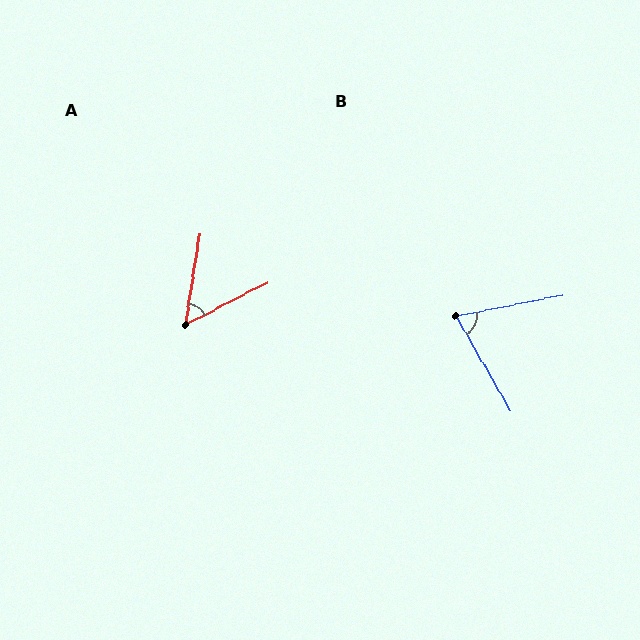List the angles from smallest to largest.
A (54°), B (71°).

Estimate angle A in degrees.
Approximately 54 degrees.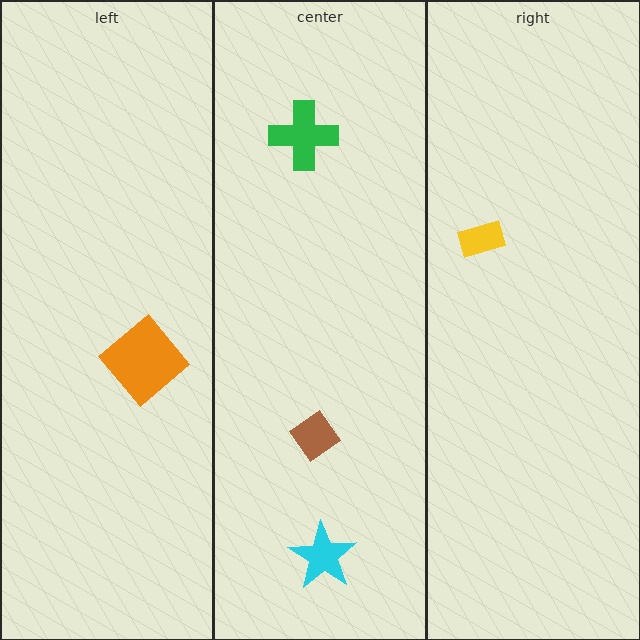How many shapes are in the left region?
1.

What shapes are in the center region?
The cyan star, the brown diamond, the green cross.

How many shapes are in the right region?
1.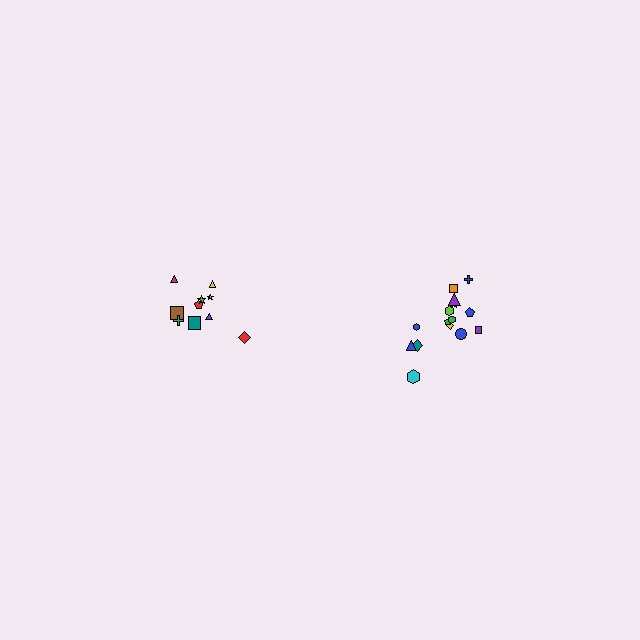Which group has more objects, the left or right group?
The right group.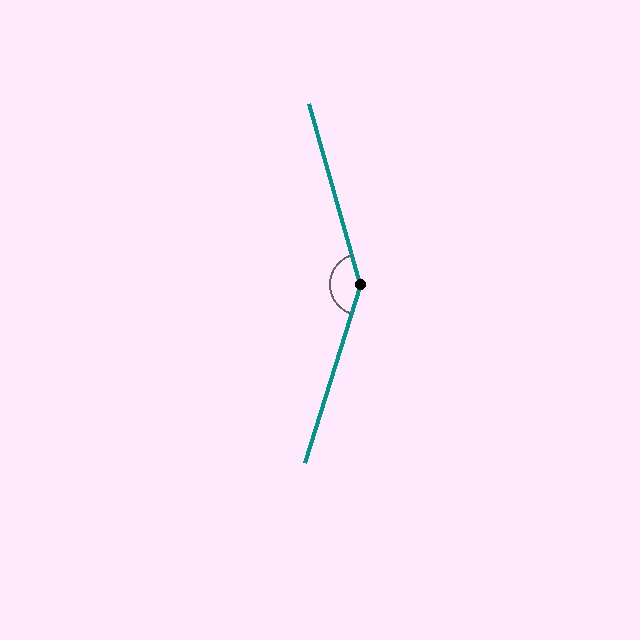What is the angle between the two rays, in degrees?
Approximately 147 degrees.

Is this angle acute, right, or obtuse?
It is obtuse.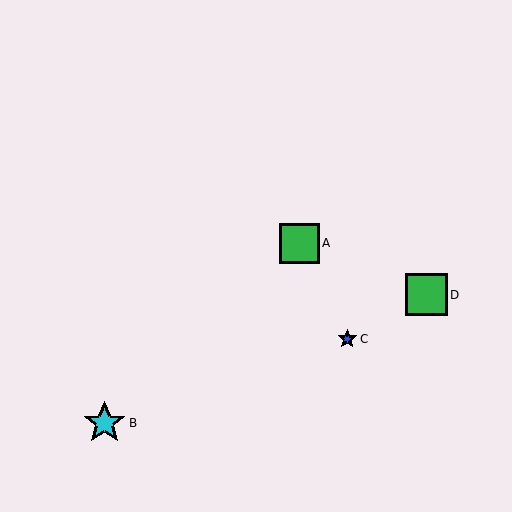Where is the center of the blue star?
The center of the blue star is at (347, 339).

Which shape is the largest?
The cyan star (labeled B) is the largest.